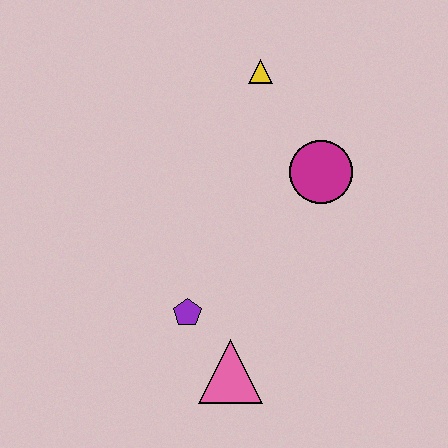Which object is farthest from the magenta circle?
The pink triangle is farthest from the magenta circle.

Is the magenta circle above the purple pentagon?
Yes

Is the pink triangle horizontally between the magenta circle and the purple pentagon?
Yes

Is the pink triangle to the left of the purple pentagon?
No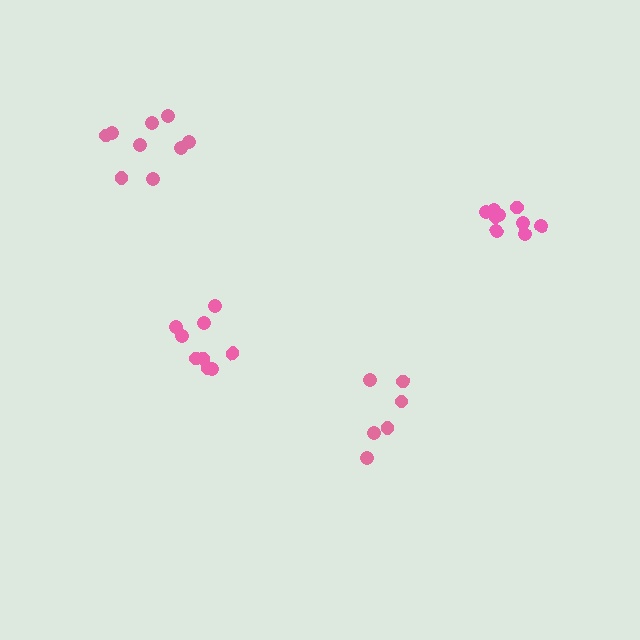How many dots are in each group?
Group 1: 6 dots, Group 2: 9 dots, Group 3: 9 dots, Group 4: 9 dots (33 total).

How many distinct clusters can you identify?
There are 4 distinct clusters.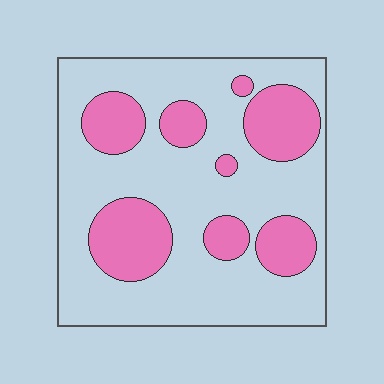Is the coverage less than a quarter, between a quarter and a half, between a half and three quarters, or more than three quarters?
Between a quarter and a half.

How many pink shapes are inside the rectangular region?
8.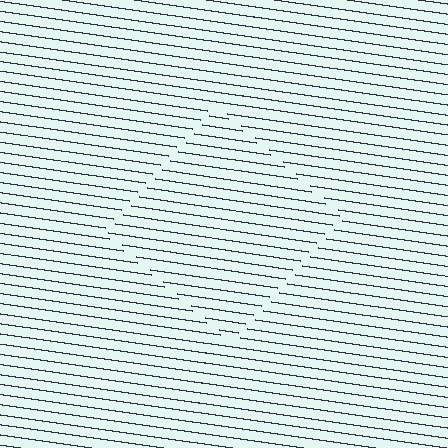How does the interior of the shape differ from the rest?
The interior of the shape contains the same grating, shifted by half a period — the contour is defined by the phase discontinuity where line-ends from the inner and outer gratings abut.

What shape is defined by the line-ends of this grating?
An illusory square. The interior of the shape contains the same grating, shifted by half a period — the contour is defined by the phase discontinuity where line-ends from the inner and outer gratings abut.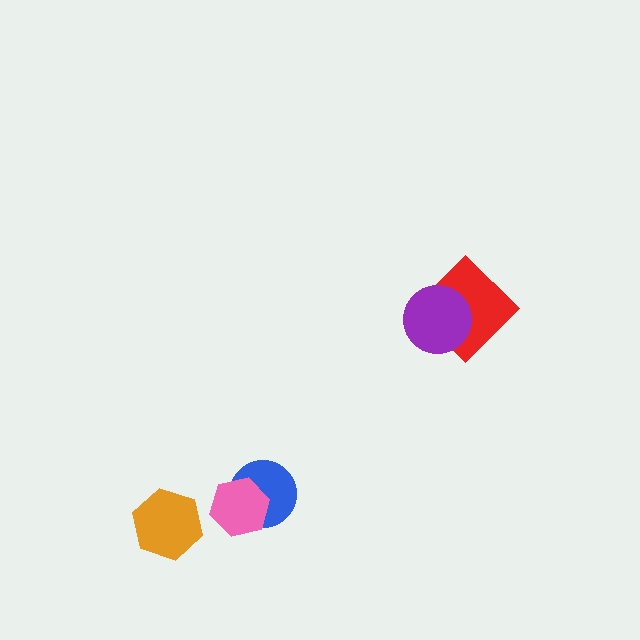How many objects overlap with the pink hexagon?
1 object overlaps with the pink hexagon.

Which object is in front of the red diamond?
The purple circle is in front of the red diamond.